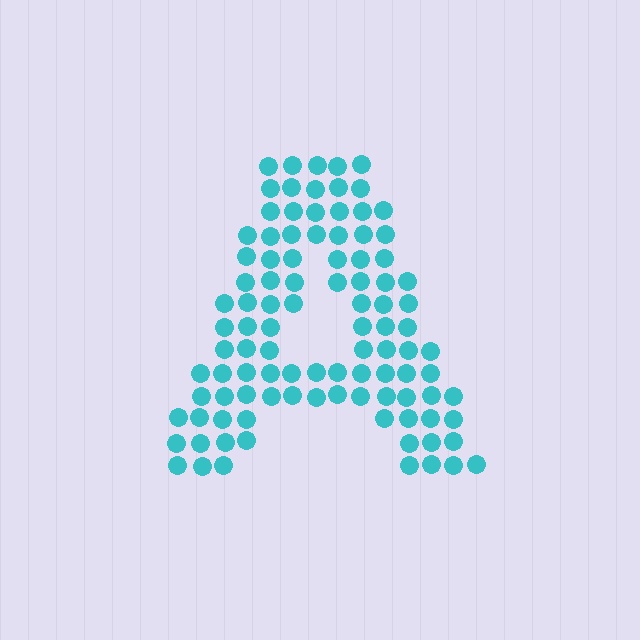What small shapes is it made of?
It is made of small circles.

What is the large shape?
The large shape is the letter A.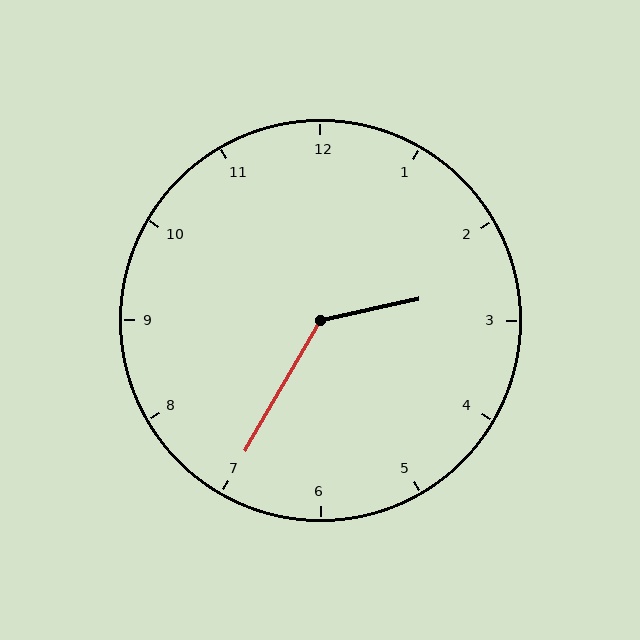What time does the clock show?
2:35.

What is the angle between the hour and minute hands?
Approximately 132 degrees.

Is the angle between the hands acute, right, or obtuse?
It is obtuse.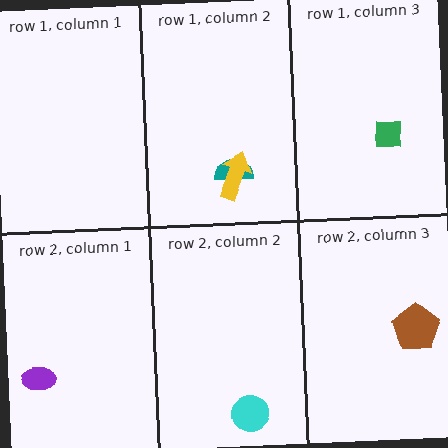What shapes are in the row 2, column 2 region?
The cyan circle.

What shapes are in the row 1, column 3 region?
The green square.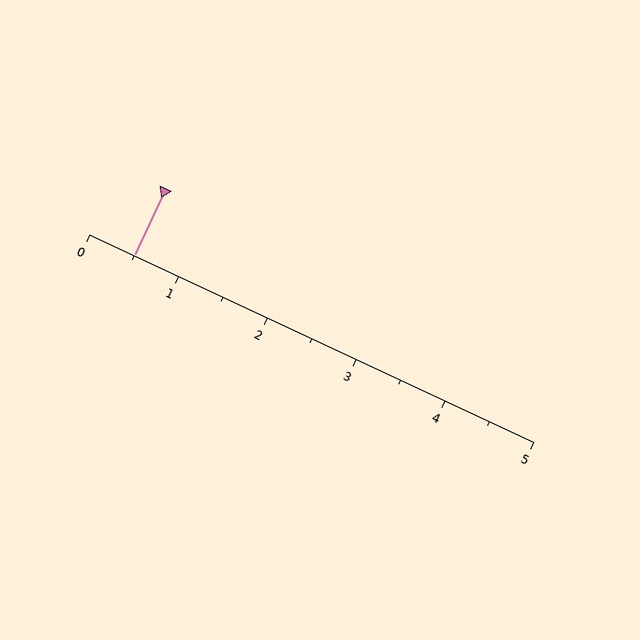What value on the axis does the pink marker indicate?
The marker indicates approximately 0.5.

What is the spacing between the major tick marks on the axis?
The major ticks are spaced 1 apart.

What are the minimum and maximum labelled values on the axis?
The axis runs from 0 to 5.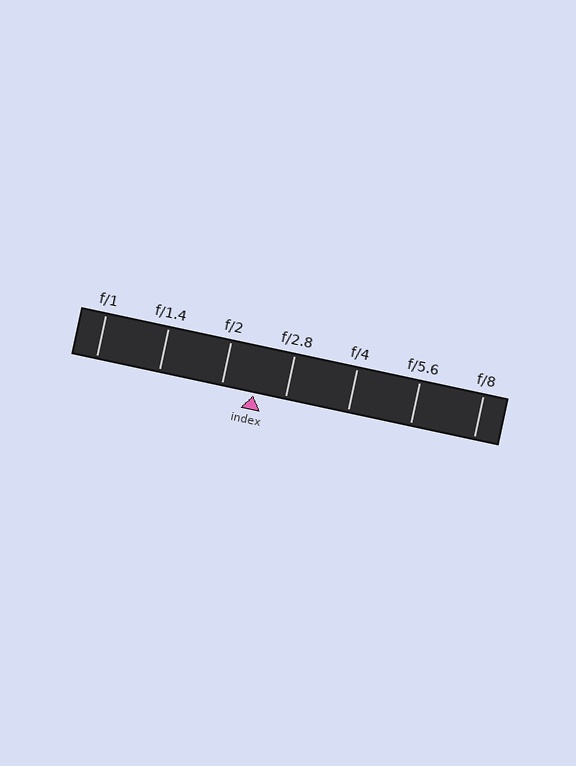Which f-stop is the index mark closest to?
The index mark is closest to f/2.8.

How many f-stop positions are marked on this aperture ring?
There are 7 f-stop positions marked.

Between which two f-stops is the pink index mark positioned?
The index mark is between f/2 and f/2.8.